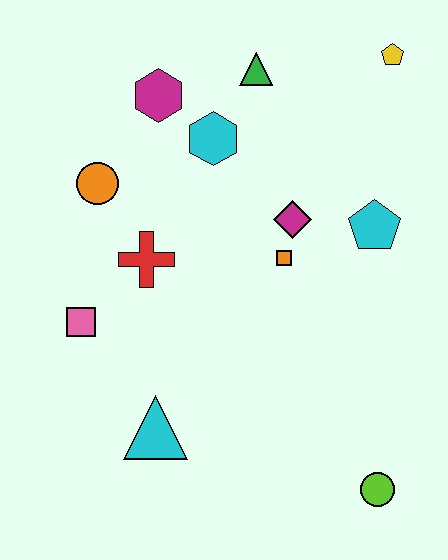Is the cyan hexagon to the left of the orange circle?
No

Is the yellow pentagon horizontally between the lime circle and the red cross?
No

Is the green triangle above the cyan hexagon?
Yes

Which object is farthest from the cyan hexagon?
The lime circle is farthest from the cyan hexagon.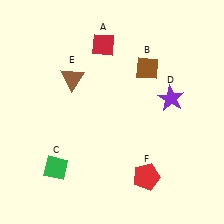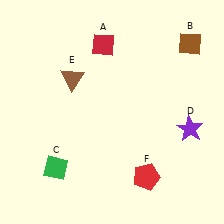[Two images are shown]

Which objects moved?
The objects that moved are: the brown diamond (B), the purple star (D).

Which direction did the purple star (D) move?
The purple star (D) moved down.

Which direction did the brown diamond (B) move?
The brown diamond (B) moved right.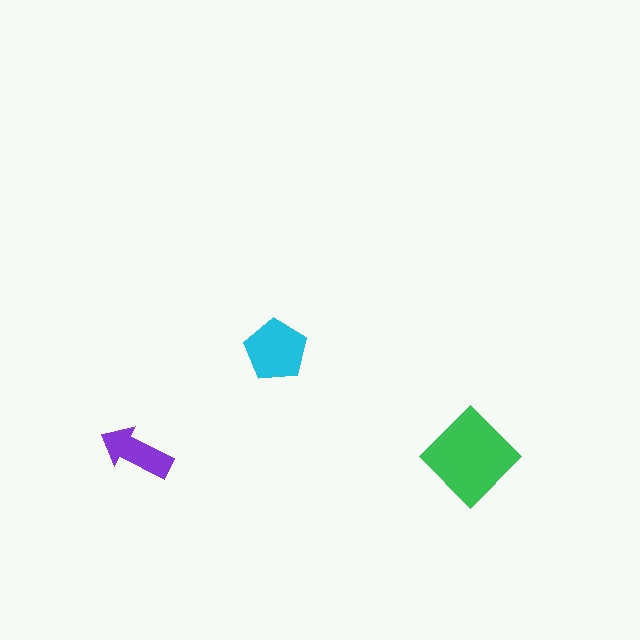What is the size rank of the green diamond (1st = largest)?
1st.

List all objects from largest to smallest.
The green diamond, the cyan pentagon, the purple arrow.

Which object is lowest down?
The green diamond is bottommost.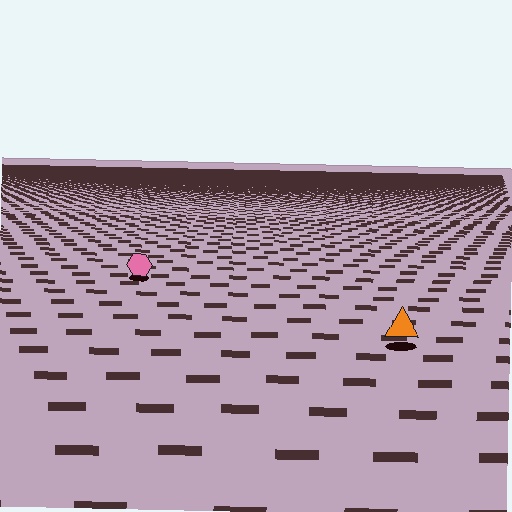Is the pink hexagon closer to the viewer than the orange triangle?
No. The orange triangle is closer — you can tell from the texture gradient: the ground texture is coarser near it.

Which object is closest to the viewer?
The orange triangle is closest. The texture marks near it are larger and more spread out.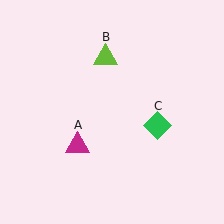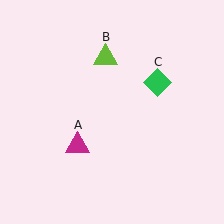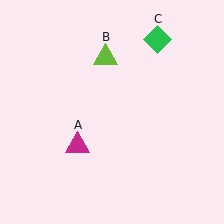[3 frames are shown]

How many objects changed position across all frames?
1 object changed position: green diamond (object C).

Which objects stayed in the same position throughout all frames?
Magenta triangle (object A) and lime triangle (object B) remained stationary.